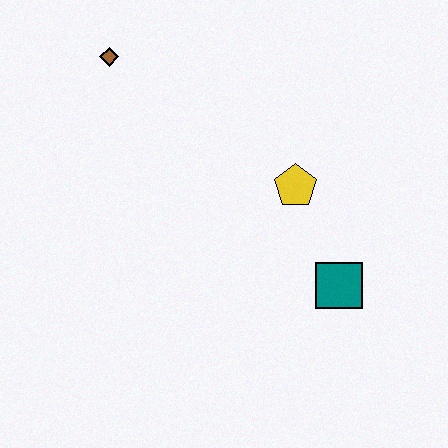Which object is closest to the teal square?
The yellow pentagon is closest to the teal square.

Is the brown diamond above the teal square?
Yes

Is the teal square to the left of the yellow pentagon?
No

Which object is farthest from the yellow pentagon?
The brown diamond is farthest from the yellow pentagon.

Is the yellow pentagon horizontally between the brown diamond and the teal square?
Yes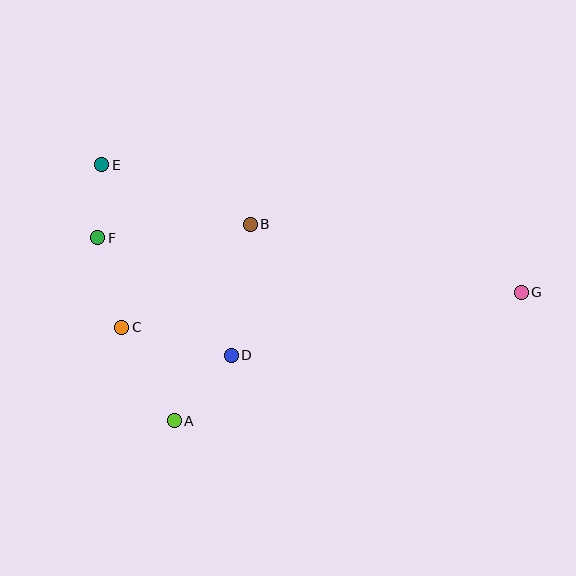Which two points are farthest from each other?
Points E and G are farthest from each other.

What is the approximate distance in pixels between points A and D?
The distance between A and D is approximately 86 pixels.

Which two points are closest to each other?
Points E and F are closest to each other.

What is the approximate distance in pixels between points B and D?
The distance between B and D is approximately 132 pixels.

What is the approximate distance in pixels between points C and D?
The distance between C and D is approximately 113 pixels.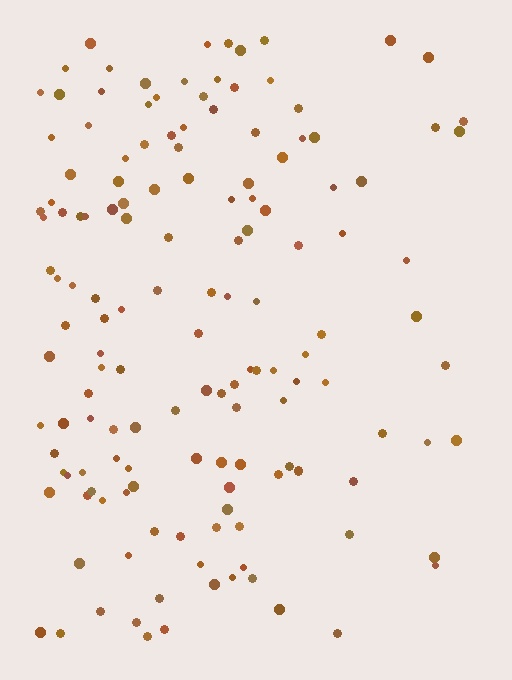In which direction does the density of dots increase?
From right to left, with the left side densest.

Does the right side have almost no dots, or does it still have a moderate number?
Still a moderate number, just noticeably fewer than the left.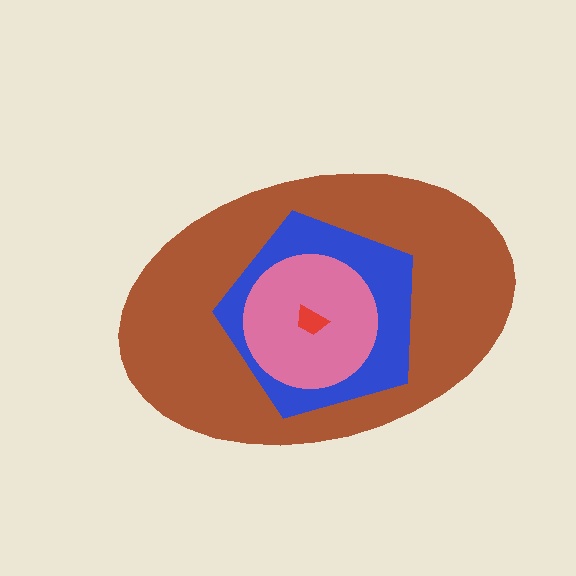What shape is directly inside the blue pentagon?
The pink circle.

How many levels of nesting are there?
4.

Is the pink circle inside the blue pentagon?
Yes.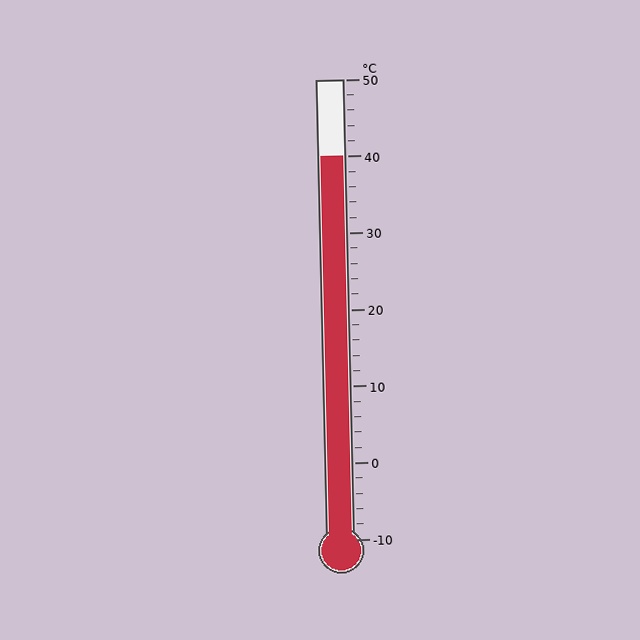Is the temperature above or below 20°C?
The temperature is above 20°C.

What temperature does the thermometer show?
The thermometer shows approximately 40°C.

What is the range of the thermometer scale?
The thermometer scale ranges from -10°C to 50°C.